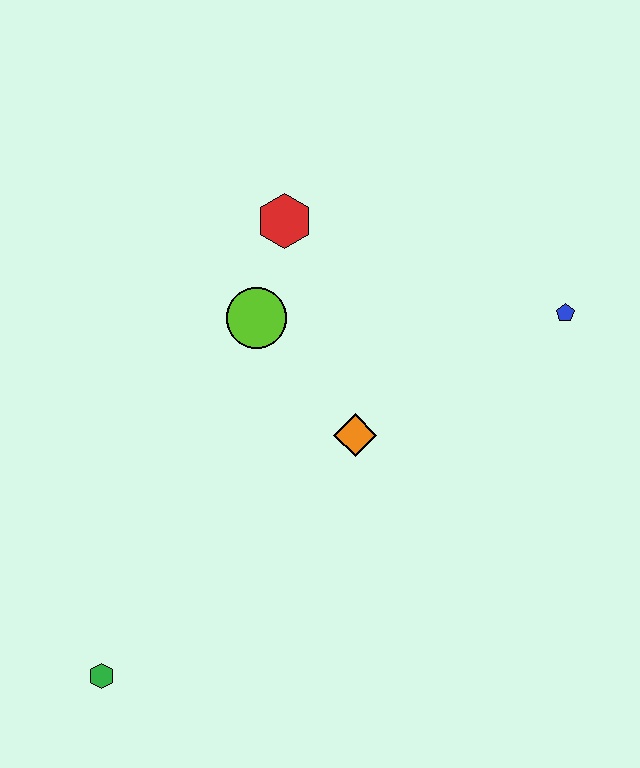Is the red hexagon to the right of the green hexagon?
Yes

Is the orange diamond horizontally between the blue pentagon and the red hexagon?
Yes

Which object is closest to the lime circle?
The red hexagon is closest to the lime circle.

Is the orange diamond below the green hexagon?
No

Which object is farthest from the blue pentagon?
The green hexagon is farthest from the blue pentagon.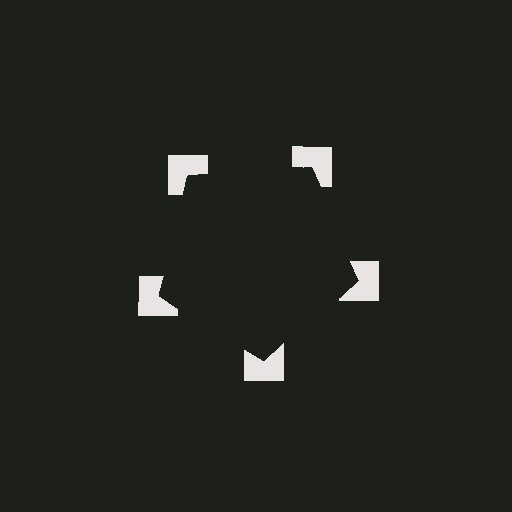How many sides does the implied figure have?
5 sides.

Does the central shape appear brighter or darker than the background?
It typically appears slightly darker than the background, even though no actual brightness change is drawn.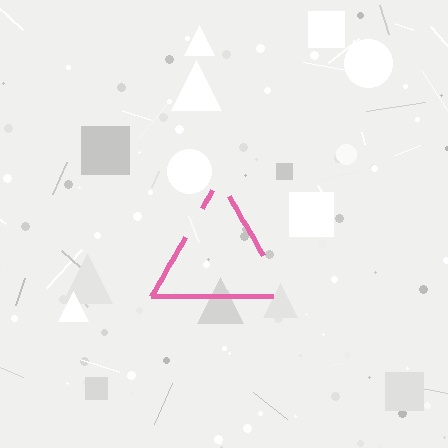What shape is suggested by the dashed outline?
The dashed outline suggests a triangle.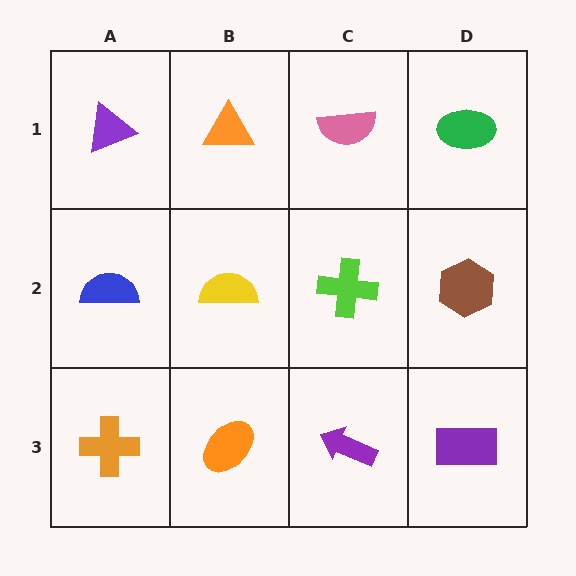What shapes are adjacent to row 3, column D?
A brown hexagon (row 2, column D), a purple arrow (row 3, column C).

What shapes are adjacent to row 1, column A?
A blue semicircle (row 2, column A), an orange triangle (row 1, column B).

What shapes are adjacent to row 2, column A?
A purple triangle (row 1, column A), an orange cross (row 3, column A), a yellow semicircle (row 2, column B).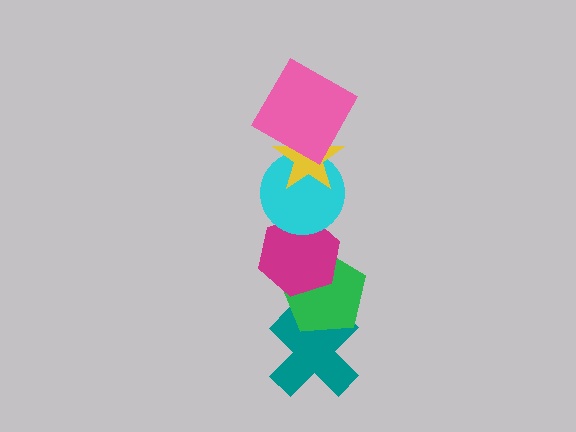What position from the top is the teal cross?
The teal cross is 6th from the top.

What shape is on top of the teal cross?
The green pentagon is on top of the teal cross.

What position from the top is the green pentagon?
The green pentagon is 5th from the top.